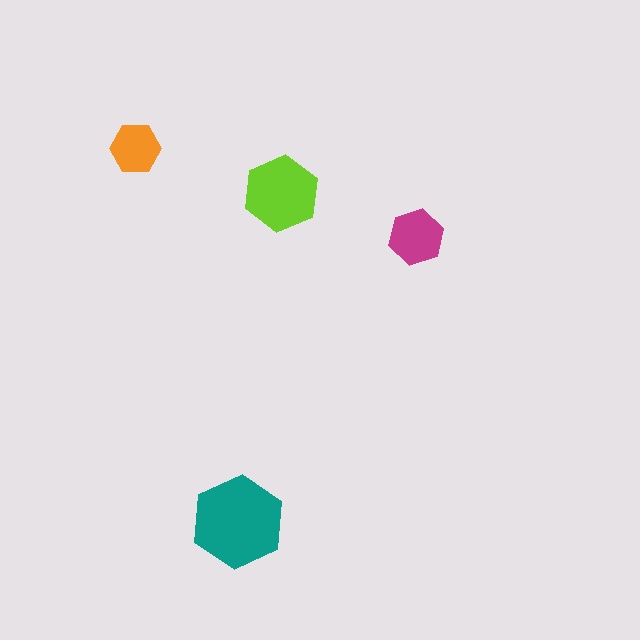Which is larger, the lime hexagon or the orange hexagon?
The lime one.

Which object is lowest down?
The teal hexagon is bottommost.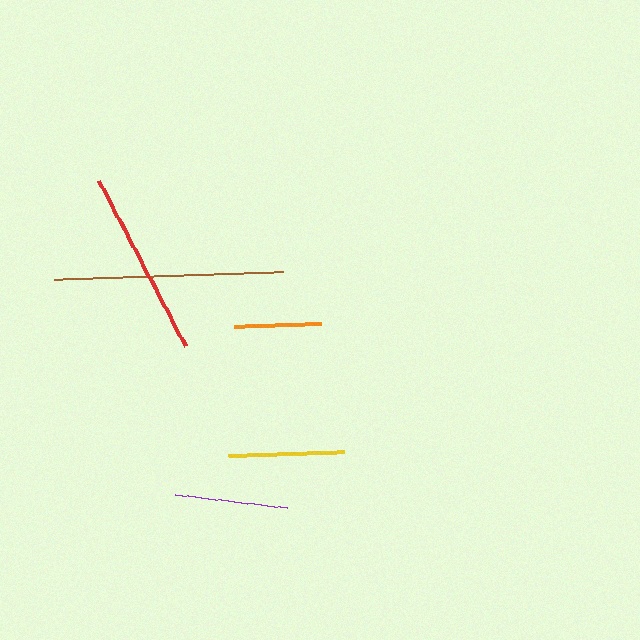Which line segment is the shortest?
The orange line is the shortest at approximately 87 pixels.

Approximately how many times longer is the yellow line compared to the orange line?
The yellow line is approximately 1.3 times the length of the orange line.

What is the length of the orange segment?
The orange segment is approximately 87 pixels long.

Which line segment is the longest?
The brown line is the longest at approximately 230 pixels.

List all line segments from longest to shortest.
From longest to shortest: brown, red, yellow, purple, orange.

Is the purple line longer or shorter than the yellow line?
The yellow line is longer than the purple line.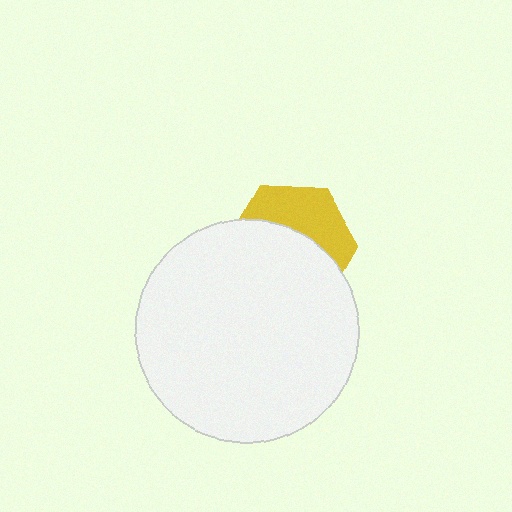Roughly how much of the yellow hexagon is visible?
A small part of it is visible (roughly 40%).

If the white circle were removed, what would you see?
You would see the complete yellow hexagon.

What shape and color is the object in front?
The object in front is a white circle.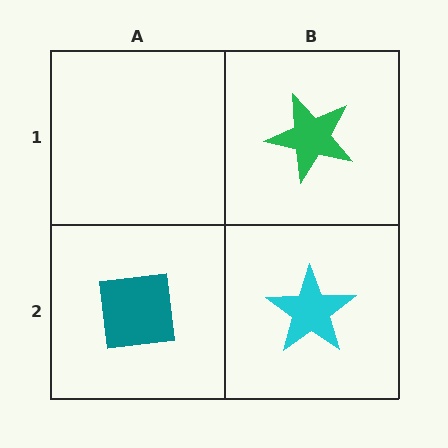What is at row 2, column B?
A cyan star.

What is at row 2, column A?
A teal square.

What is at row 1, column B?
A green star.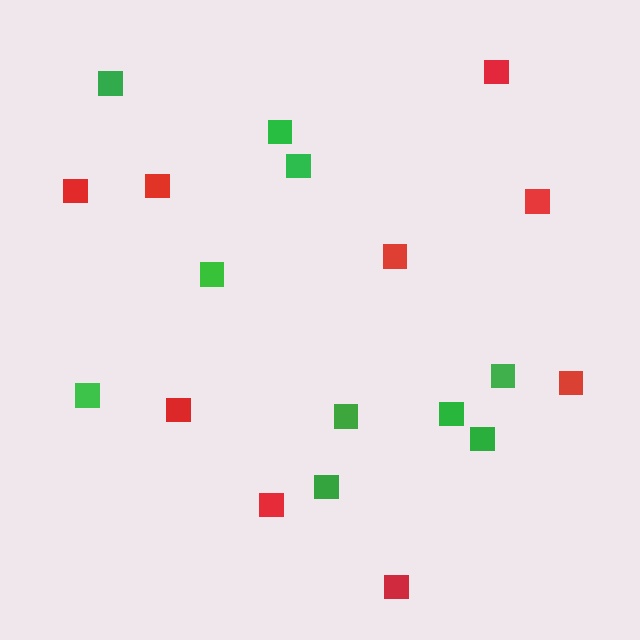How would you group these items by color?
There are 2 groups: one group of red squares (9) and one group of green squares (10).